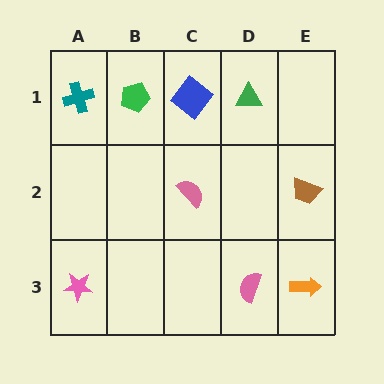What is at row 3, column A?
A pink star.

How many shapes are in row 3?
3 shapes.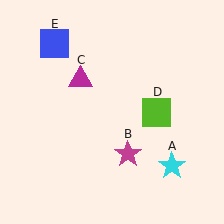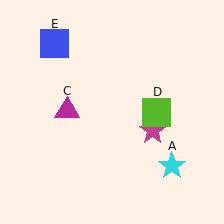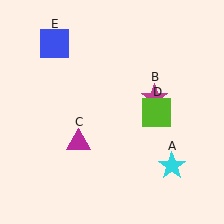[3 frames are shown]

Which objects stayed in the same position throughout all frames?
Cyan star (object A) and lime square (object D) and blue square (object E) remained stationary.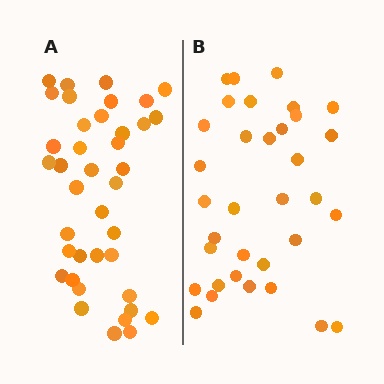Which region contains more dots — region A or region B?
Region A (the left region) has more dots.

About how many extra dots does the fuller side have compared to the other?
Region A has about 5 more dots than region B.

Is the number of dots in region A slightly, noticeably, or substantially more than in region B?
Region A has only slightly more — the two regions are fairly close. The ratio is roughly 1.1 to 1.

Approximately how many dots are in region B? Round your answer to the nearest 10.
About 30 dots. (The exact count is 34, which rounds to 30.)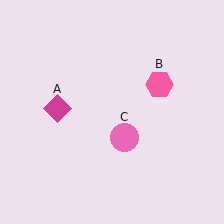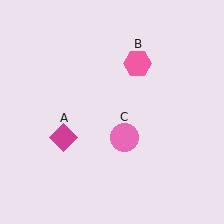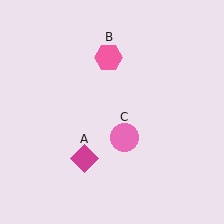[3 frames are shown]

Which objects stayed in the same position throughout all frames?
Pink circle (object C) remained stationary.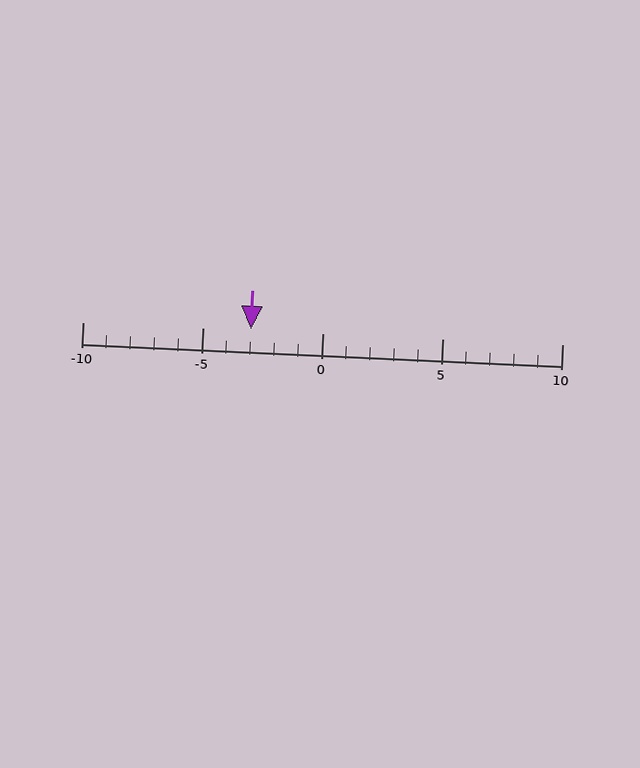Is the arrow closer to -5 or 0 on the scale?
The arrow is closer to -5.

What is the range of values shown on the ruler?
The ruler shows values from -10 to 10.